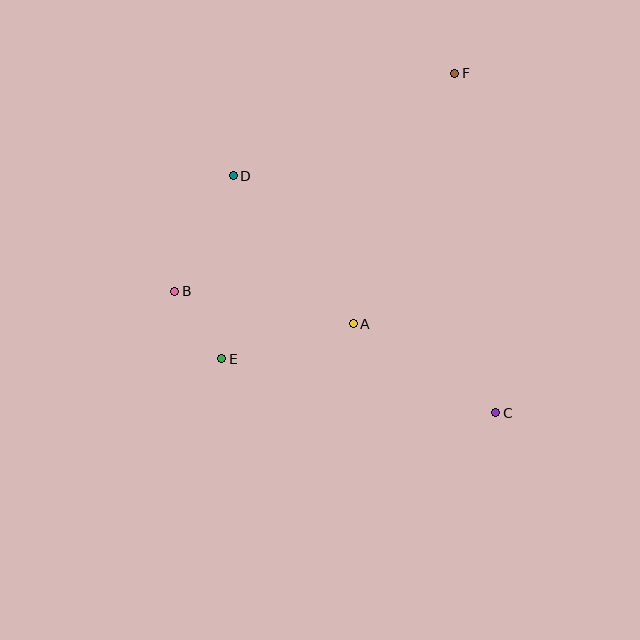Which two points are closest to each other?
Points B and E are closest to each other.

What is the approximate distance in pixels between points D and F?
The distance between D and F is approximately 244 pixels.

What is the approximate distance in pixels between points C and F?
The distance between C and F is approximately 342 pixels.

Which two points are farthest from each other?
Points E and F are farthest from each other.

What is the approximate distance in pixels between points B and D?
The distance between B and D is approximately 129 pixels.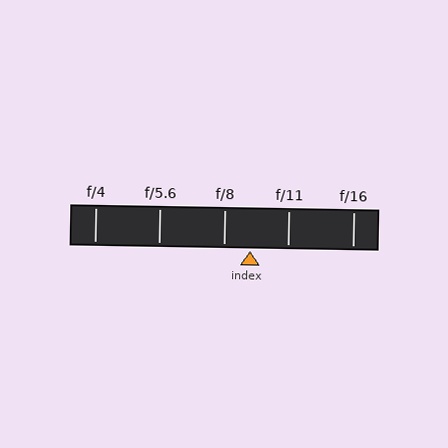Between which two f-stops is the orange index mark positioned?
The index mark is between f/8 and f/11.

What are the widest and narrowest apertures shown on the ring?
The widest aperture shown is f/4 and the narrowest is f/16.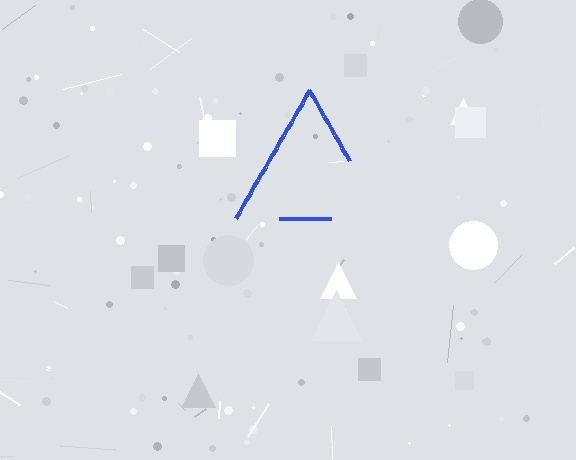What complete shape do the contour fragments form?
The contour fragments form a triangle.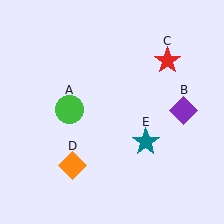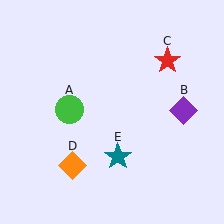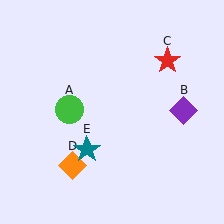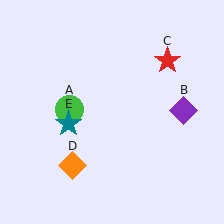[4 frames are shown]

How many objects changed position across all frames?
1 object changed position: teal star (object E).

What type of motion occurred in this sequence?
The teal star (object E) rotated clockwise around the center of the scene.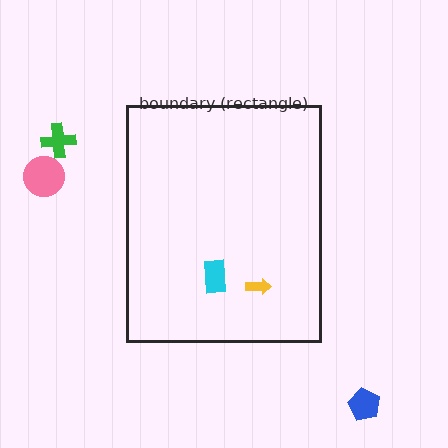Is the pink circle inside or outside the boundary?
Outside.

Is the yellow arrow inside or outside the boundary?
Inside.